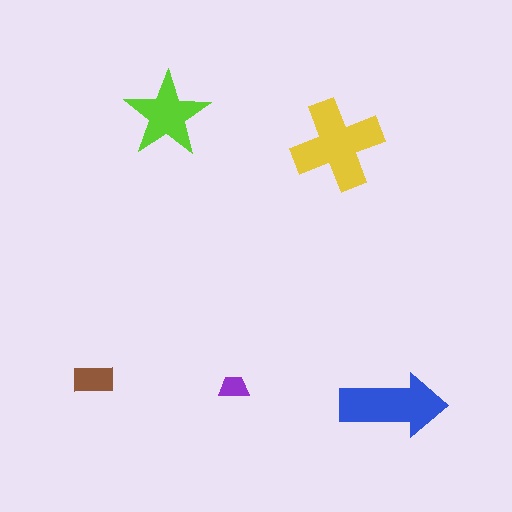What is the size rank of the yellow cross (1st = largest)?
1st.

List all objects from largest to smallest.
The yellow cross, the blue arrow, the lime star, the brown rectangle, the purple trapezoid.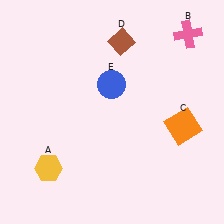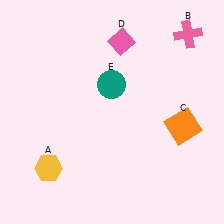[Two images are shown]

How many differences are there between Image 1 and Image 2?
There are 2 differences between the two images.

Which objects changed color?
D changed from brown to pink. E changed from blue to teal.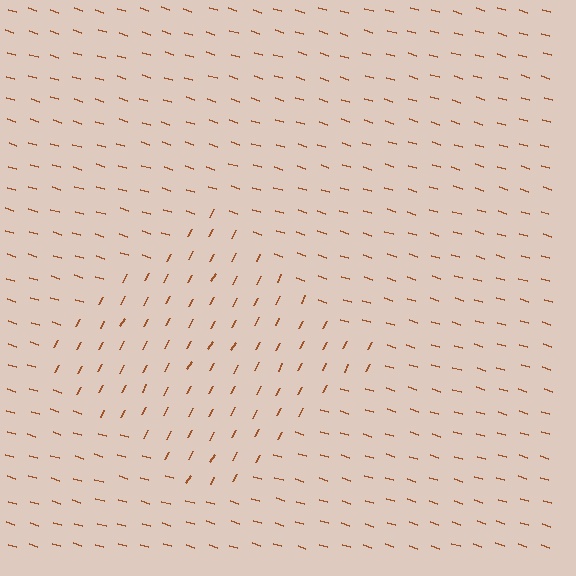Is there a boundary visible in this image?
Yes, there is a texture boundary formed by a change in line orientation.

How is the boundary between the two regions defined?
The boundary is defined purely by a change in line orientation (approximately 78 degrees difference). All lines are the same color and thickness.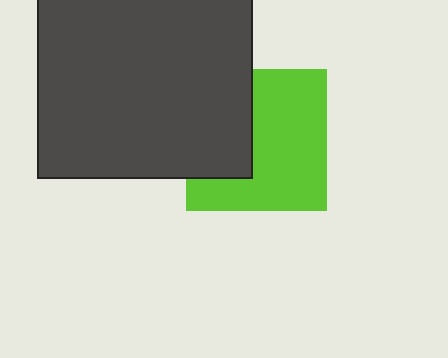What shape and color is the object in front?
The object in front is a dark gray rectangle.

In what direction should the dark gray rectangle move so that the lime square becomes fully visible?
The dark gray rectangle should move left. That is the shortest direction to clear the overlap and leave the lime square fully visible.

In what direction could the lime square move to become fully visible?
The lime square could move right. That would shift it out from behind the dark gray rectangle entirely.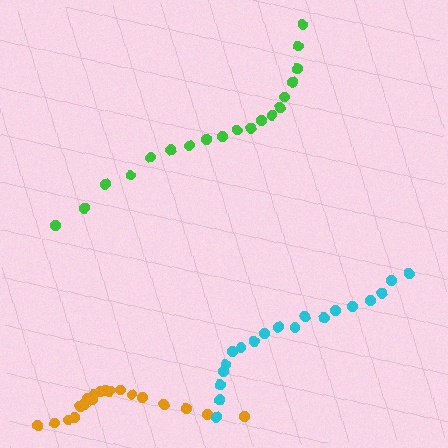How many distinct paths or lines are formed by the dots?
There are 3 distinct paths.